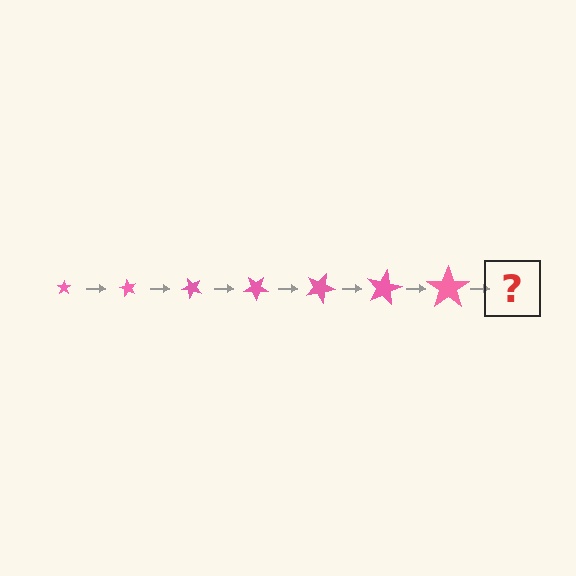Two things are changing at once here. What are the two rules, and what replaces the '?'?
The two rules are that the star grows larger each step and it rotates 60 degrees each step. The '?' should be a star, larger than the previous one and rotated 420 degrees from the start.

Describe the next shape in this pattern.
It should be a star, larger than the previous one and rotated 420 degrees from the start.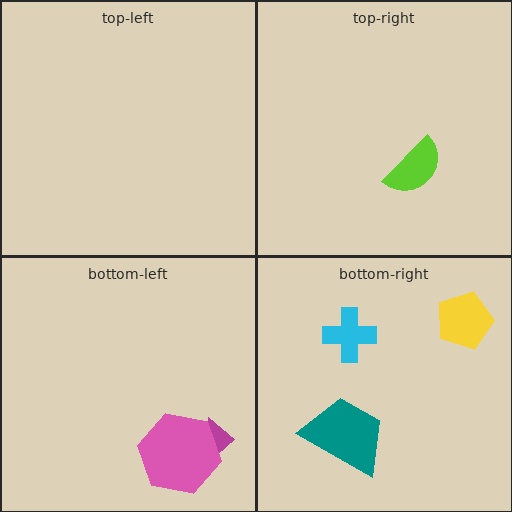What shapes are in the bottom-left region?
The magenta arrow, the pink hexagon.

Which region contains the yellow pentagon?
The bottom-right region.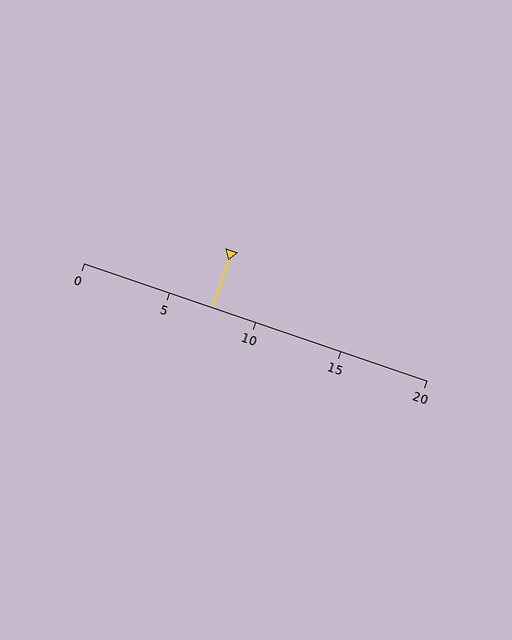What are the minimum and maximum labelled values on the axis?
The axis runs from 0 to 20.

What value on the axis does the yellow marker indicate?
The marker indicates approximately 7.5.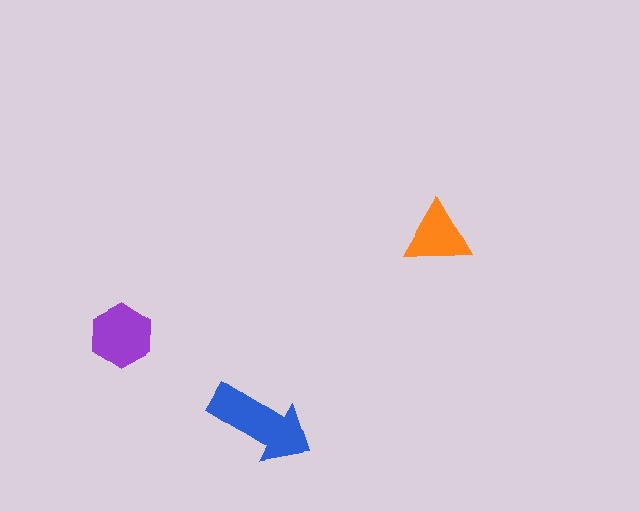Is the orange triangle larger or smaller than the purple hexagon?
Smaller.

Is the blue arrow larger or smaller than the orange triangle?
Larger.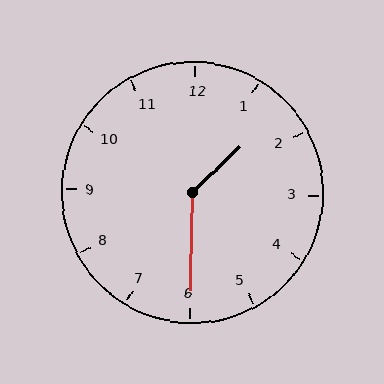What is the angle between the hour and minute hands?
Approximately 135 degrees.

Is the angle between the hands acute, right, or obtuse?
It is obtuse.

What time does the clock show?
1:30.